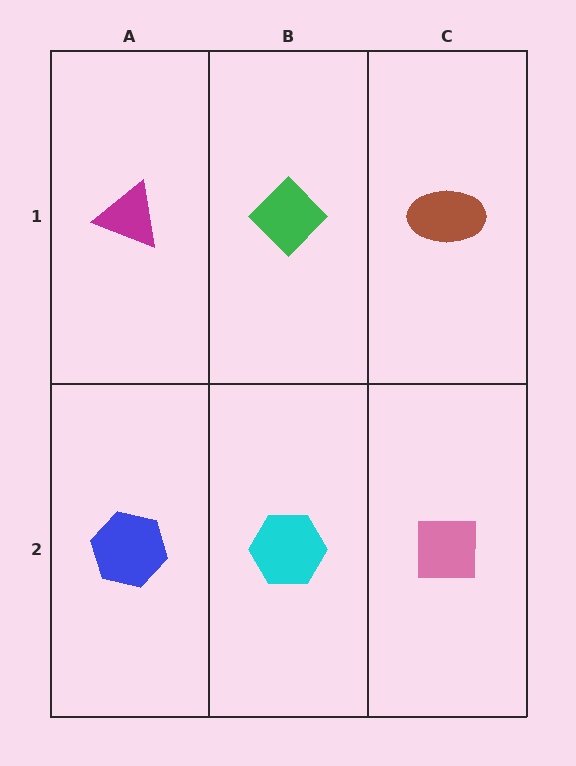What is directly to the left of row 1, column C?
A green diamond.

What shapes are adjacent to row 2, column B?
A green diamond (row 1, column B), a blue hexagon (row 2, column A), a pink square (row 2, column C).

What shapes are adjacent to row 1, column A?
A blue hexagon (row 2, column A), a green diamond (row 1, column B).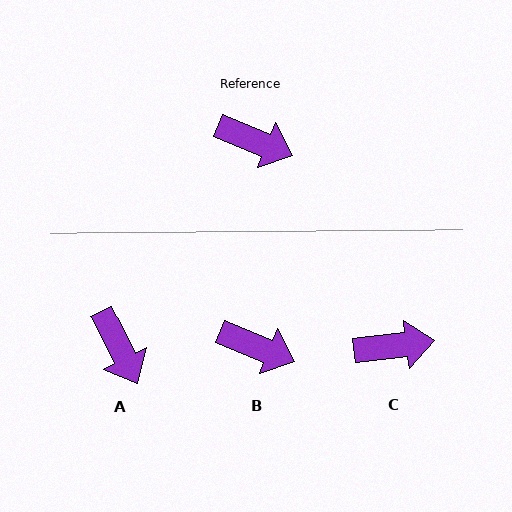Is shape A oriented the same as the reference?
No, it is off by about 42 degrees.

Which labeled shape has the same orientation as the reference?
B.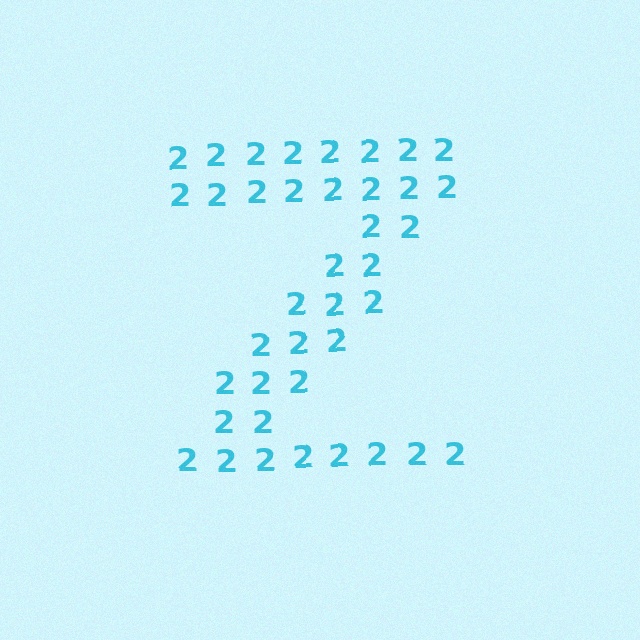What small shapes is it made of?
It is made of small digit 2's.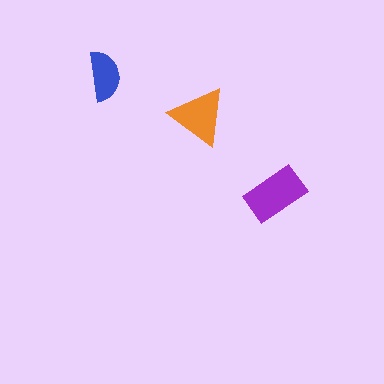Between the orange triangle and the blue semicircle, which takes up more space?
The orange triangle.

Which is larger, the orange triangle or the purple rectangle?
The purple rectangle.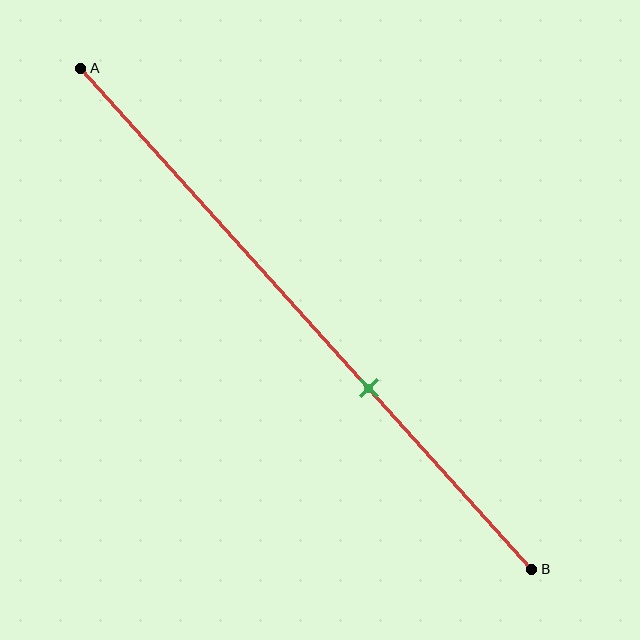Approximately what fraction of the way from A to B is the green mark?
The green mark is approximately 65% of the way from A to B.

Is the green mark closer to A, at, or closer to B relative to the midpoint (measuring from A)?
The green mark is closer to point B than the midpoint of segment AB.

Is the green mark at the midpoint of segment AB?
No, the mark is at about 65% from A, not at the 50% midpoint.